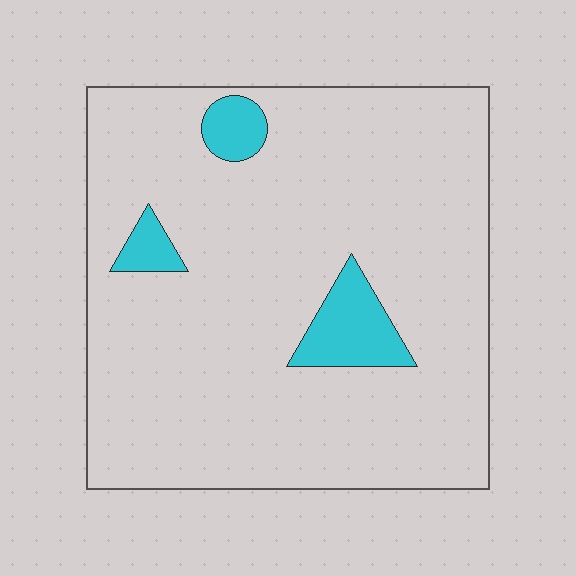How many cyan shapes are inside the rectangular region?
3.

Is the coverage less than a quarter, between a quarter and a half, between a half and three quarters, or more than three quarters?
Less than a quarter.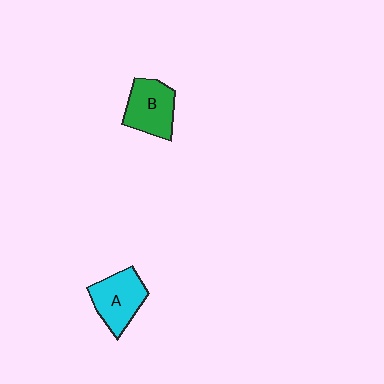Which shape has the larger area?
Shape A (cyan).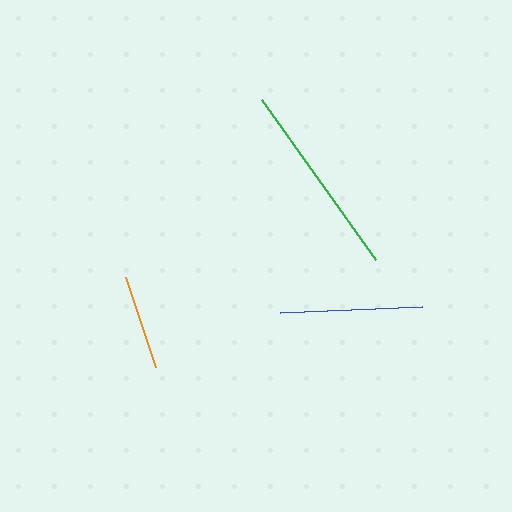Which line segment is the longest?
The green line is the longest at approximately 197 pixels.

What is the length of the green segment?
The green segment is approximately 197 pixels long.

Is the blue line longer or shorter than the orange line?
The blue line is longer than the orange line.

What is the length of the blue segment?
The blue segment is approximately 142 pixels long.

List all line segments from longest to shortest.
From longest to shortest: green, blue, orange.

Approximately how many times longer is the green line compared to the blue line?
The green line is approximately 1.4 times the length of the blue line.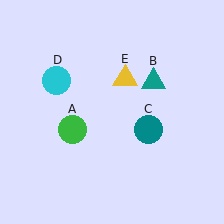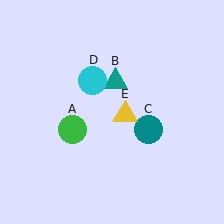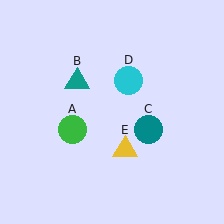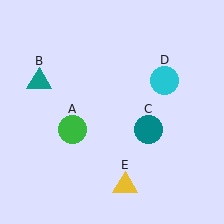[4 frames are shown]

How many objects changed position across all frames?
3 objects changed position: teal triangle (object B), cyan circle (object D), yellow triangle (object E).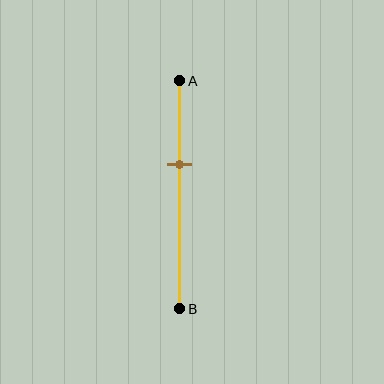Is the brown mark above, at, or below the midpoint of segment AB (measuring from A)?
The brown mark is above the midpoint of segment AB.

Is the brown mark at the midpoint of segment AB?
No, the mark is at about 35% from A, not at the 50% midpoint.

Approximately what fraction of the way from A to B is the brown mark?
The brown mark is approximately 35% of the way from A to B.